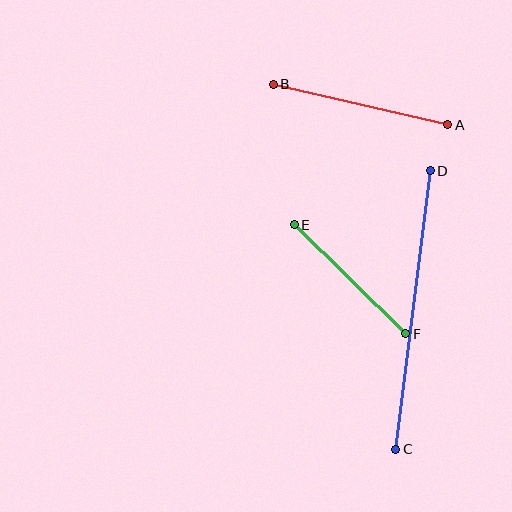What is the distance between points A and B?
The distance is approximately 179 pixels.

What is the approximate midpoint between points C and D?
The midpoint is at approximately (413, 310) pixels.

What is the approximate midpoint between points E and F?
The midpoint is at approximately (350, 279) pixels.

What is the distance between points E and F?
The distance is approximately 156 pixels.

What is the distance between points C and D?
The distance is approximately 281 pixels.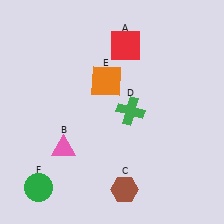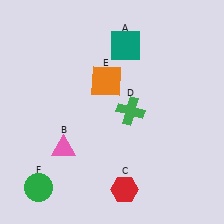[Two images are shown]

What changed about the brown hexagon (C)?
In Image 1, C is brown. In Image 2, it changed to red.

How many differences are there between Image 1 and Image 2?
There are 2 differences between the two images.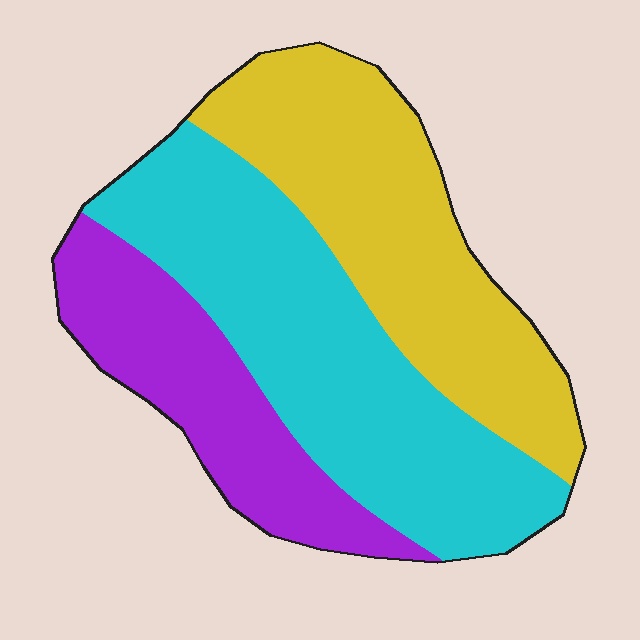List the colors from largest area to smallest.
From largest to smallest: cyan, yellow, purple.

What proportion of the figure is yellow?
Yellow covers roughly 35% of the figure.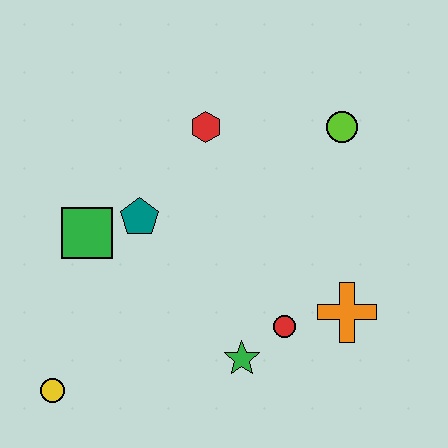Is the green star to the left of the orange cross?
Yes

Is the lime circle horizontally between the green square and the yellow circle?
No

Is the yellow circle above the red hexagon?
No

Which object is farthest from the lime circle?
The yellow circle is farthest from the lime circle.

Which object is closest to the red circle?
The green star is closest to the red circle.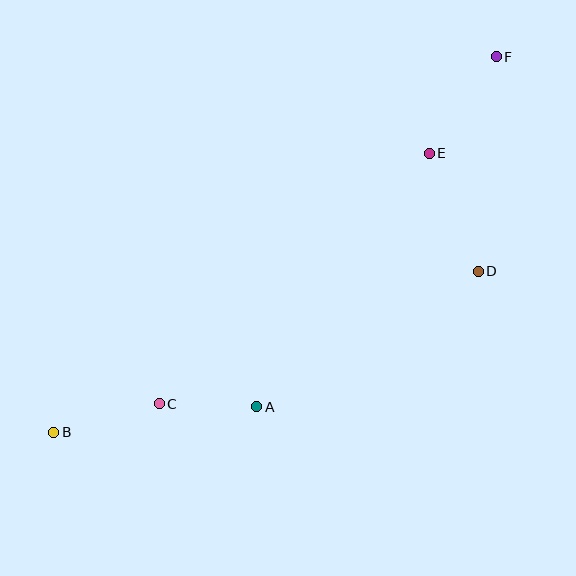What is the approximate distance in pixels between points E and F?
The distance between E and F is approximately 117 pixels.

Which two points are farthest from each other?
Points B and F are farthest from each other.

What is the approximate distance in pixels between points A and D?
The distance between A and D is approximately 259 pixels.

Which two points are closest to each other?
Points A and C are closest to each other.